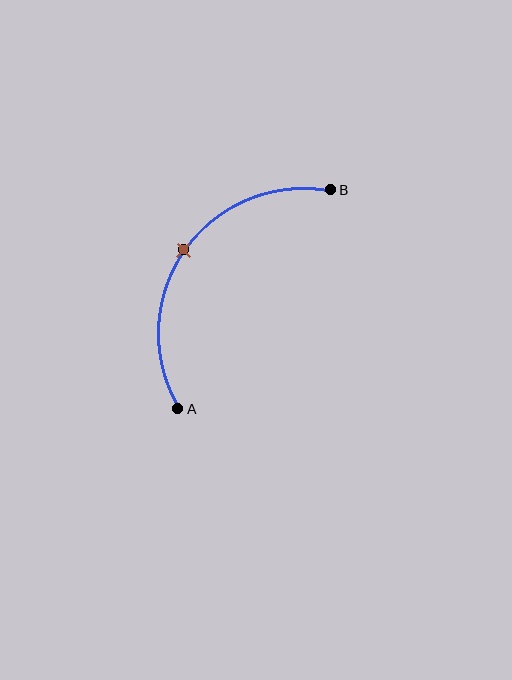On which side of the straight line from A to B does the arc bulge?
The arc bulges above and to the left of the straight line connecting A and B.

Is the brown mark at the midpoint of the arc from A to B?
Yes. The brown mark lies on the arc at equal arc-length from both A and B — it is the arc midpoint.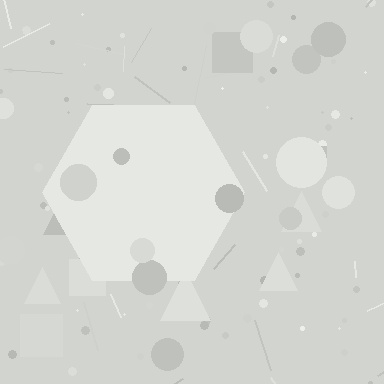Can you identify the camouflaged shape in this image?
The camouflaged shape is a hexagon.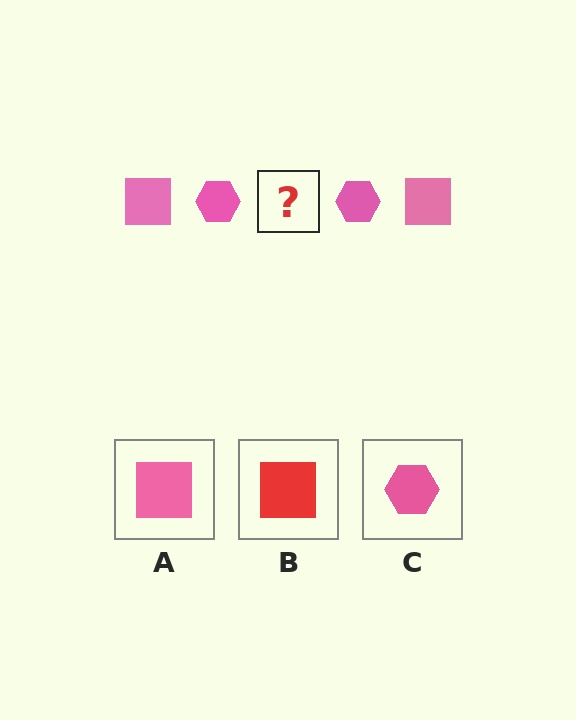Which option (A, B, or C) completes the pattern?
A.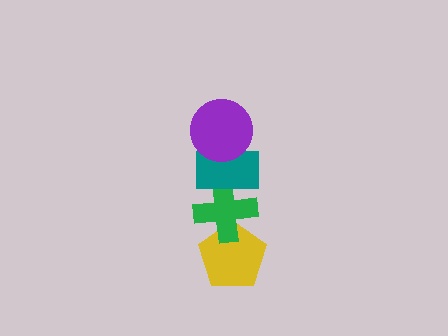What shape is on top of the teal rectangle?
The purple circle is on top of the teal rectangle.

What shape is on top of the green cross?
The teal rectangle is on top of the green cross.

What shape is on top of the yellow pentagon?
The green cross is on top of the yellow pentagon.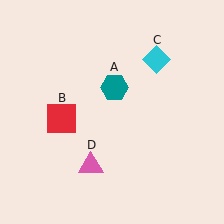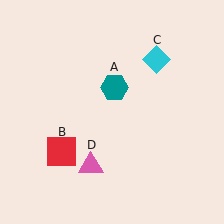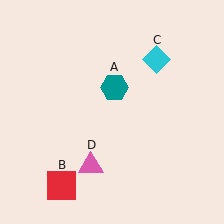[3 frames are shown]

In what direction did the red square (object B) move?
The red square (object B) moved down.